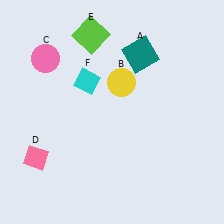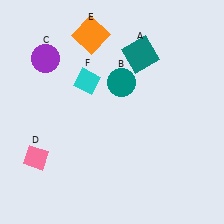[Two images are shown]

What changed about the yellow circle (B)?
In Image 1, B is yellow. In Image 2, it changed to teal.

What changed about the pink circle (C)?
In Image 1, C is pink. In Image 2, it changed to purple.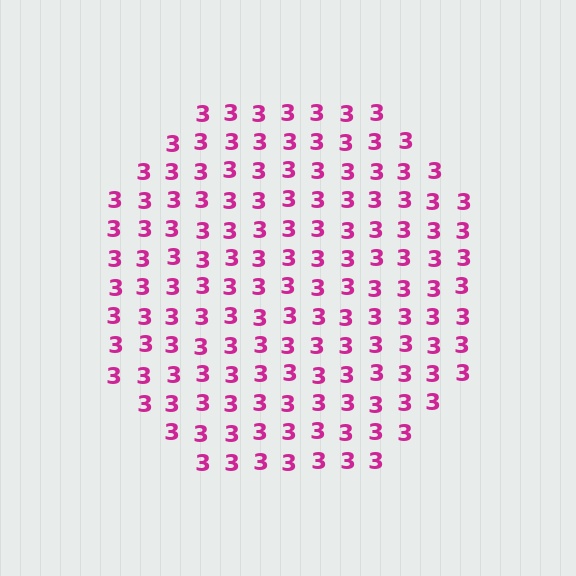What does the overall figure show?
The overall figure shows a circle.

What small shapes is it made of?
It is made of small digit 3's.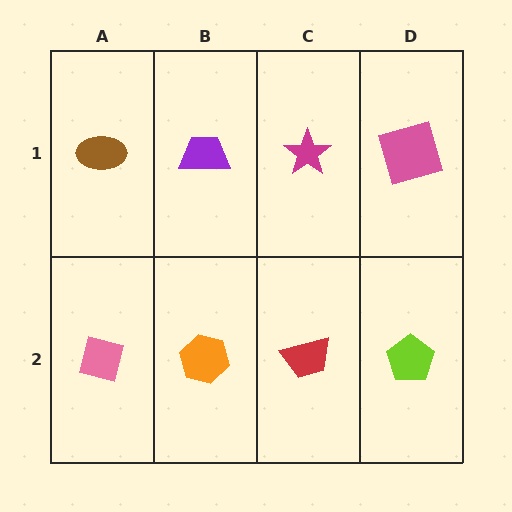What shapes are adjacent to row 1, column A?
A pink square (row 2, column A), a purple trapezoid (row 1, column B).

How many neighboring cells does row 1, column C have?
3.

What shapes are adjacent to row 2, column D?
A pink square (row 1, column D), a red trapezoid (row 2, column C).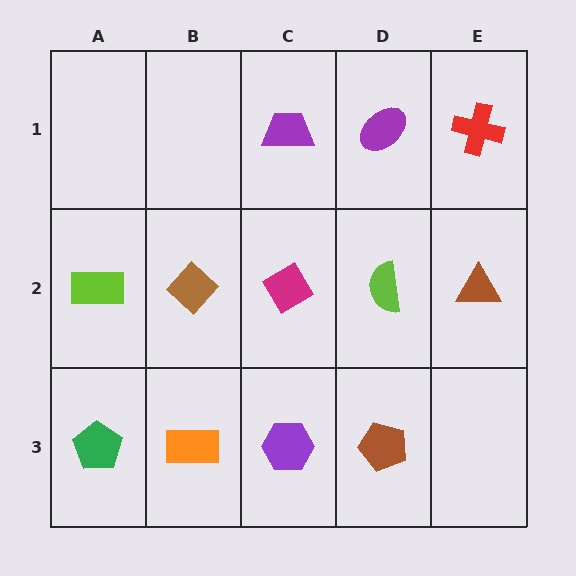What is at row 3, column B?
An orange rectangle.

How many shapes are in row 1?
3 shapes.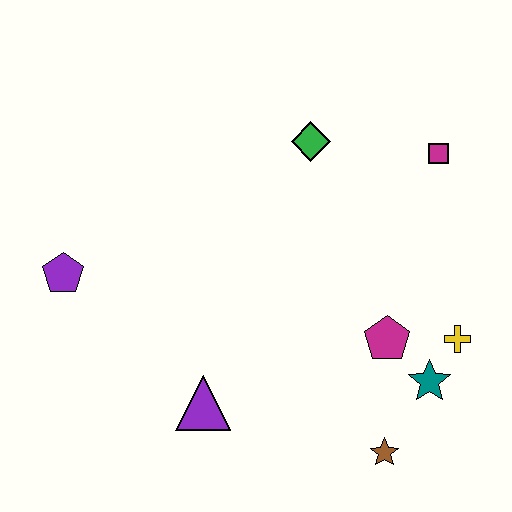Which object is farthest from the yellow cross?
The purple pentagon is farthest from the yellow cross.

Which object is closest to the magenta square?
The green diamond is closest to the magenta square.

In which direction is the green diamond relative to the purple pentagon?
The green diamond is to the right of the purple pentagon.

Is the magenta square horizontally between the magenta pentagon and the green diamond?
No